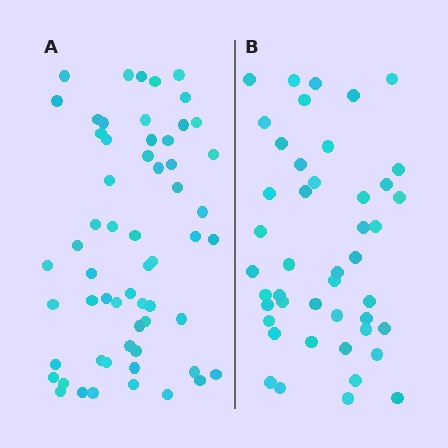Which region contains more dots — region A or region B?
Region A (the left region) has more dots.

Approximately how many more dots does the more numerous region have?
Region A has approximately 15 more dots than region B.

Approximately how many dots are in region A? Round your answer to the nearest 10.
About 60 dots. (The exact count is 59, which rounds to 60.)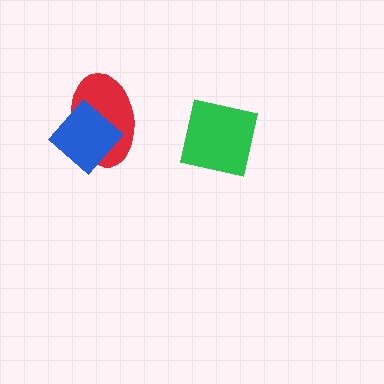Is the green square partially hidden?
No, no other shape covers it.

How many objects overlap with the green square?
0 objects overlap with the green square.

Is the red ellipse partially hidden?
Yes, it is partially covered by another shape.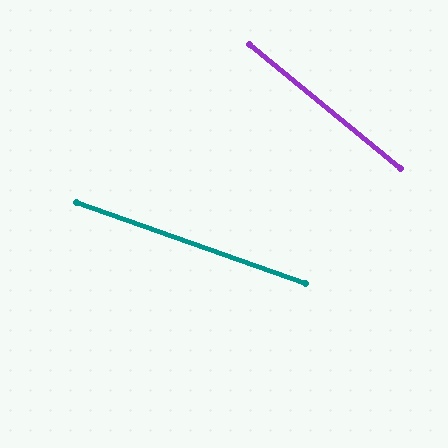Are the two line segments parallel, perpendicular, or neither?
Neither parallel nor perpendicular — they differ by about 20°.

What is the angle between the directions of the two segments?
Approximately 20 degrees.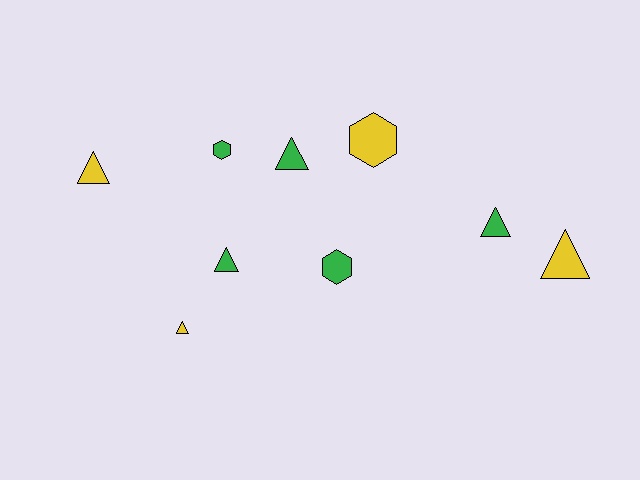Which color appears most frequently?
Green, with 5 objects.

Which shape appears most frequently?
Triangle, with 6 objects.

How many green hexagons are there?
There are 2 green hexagons.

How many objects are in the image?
There are 9 objects.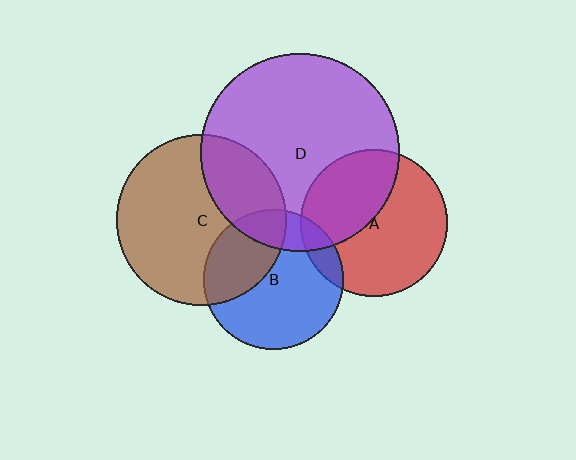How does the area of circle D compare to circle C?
Approximately 1.3 times.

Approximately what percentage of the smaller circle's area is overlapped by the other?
Approximately 40%.